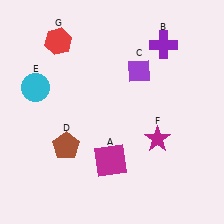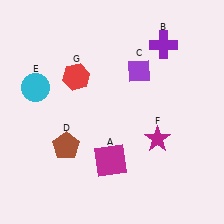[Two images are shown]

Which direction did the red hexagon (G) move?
The red hexagon (G) moved down.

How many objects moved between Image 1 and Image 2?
1 object moved between the two images.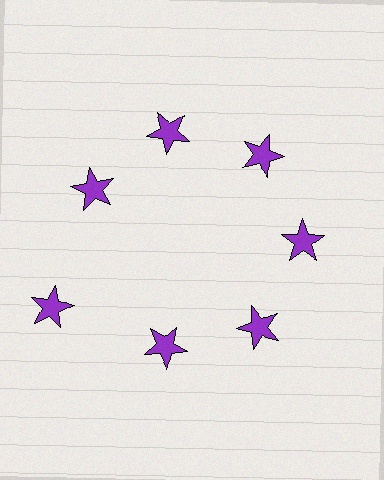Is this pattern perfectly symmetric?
No. The 7 purple stars are arranged in a ring, but one element near the 8 o'clock position is pushed outward from the center, breaking the 7-fold rotational symmetry.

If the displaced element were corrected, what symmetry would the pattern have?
It would have 7-fold rotational symmetry — the pattern would map onto itself every 51 degrees.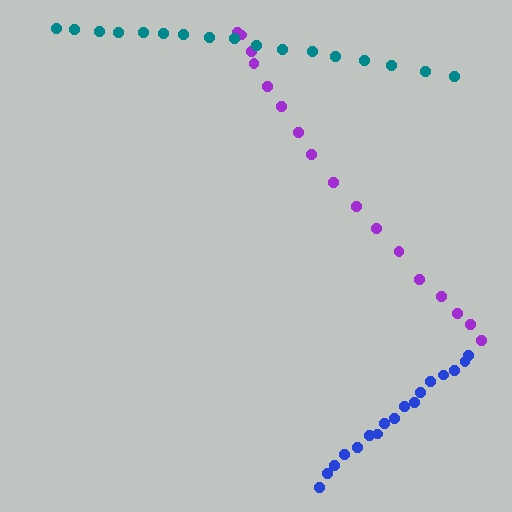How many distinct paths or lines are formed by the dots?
There are 3 distinct paths.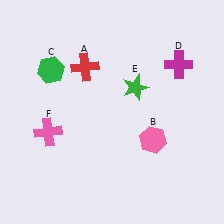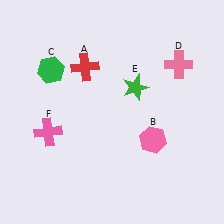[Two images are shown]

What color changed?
The cross (D) changed from magenta in Image 1 to pink in Image 2.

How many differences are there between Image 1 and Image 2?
There is 1 difference between the two images.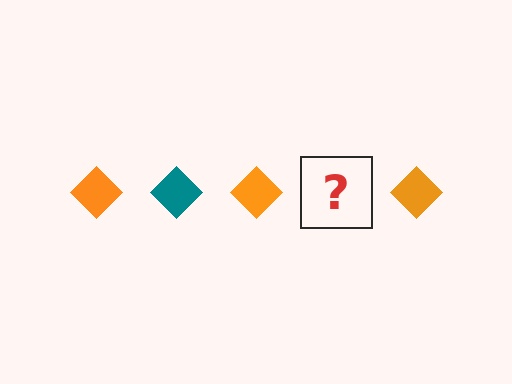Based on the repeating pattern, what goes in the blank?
The blank should be a teal diamond.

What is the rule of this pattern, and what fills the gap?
The rule is that the pattern cycles through orange, teal diamonds. The gap should be filled with a teal diamond.